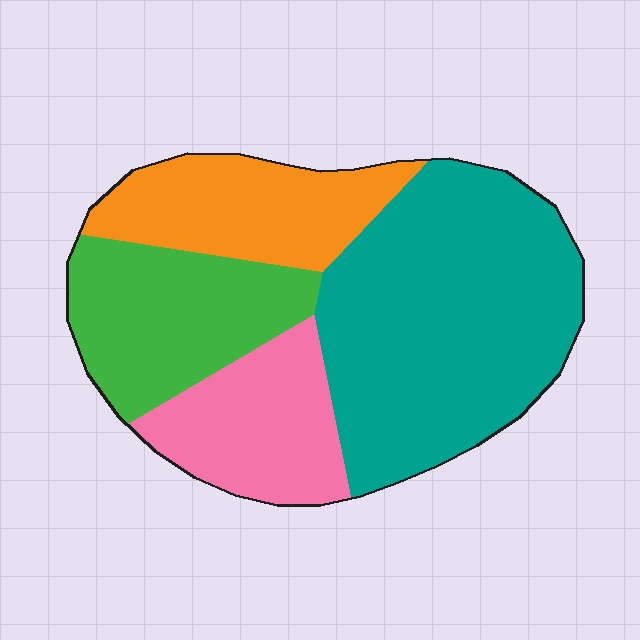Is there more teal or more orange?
Teal.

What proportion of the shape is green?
Green takes up less than a quarter of the shape.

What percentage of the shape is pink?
Pink covers around 15% of the shape.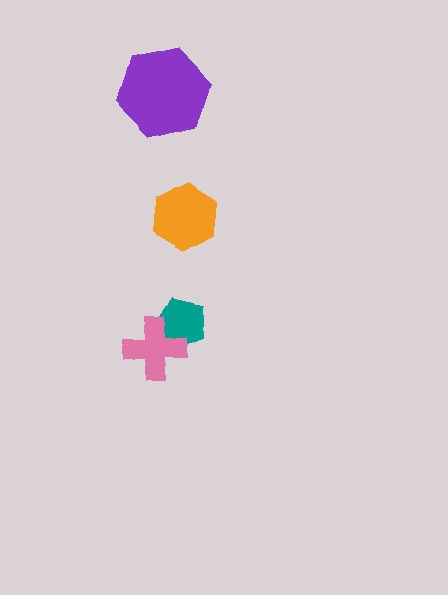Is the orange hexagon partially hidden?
No, no other shape covers it.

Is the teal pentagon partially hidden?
Yes, it is partially covered by another shape.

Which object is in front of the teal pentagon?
The pink cross is in front of the teal pentagon.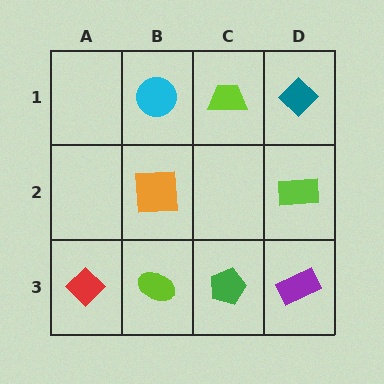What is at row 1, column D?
A teal diamond.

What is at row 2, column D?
A lime rectangle.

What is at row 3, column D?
A purple rectangle.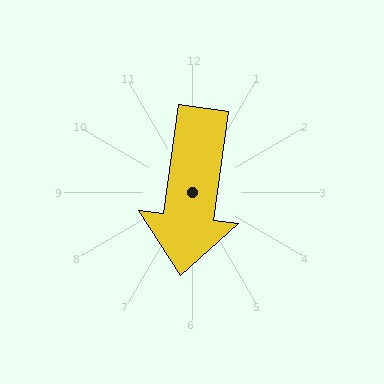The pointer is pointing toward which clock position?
Roughly 6 o'clock.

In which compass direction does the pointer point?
South.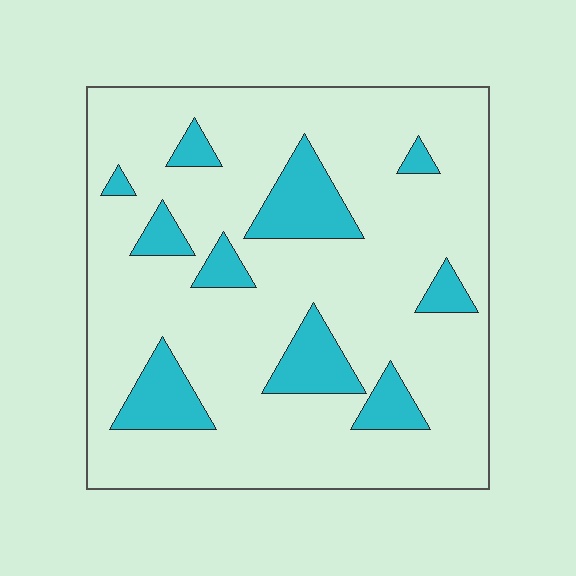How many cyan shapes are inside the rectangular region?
10.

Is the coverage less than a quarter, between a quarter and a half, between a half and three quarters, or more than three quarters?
Less than a quarter.